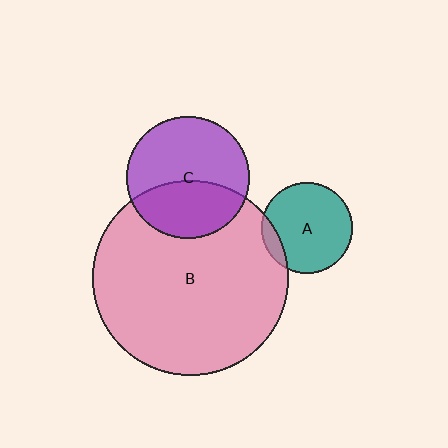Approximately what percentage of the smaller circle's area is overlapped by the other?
Approximately 40%.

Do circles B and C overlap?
Yes.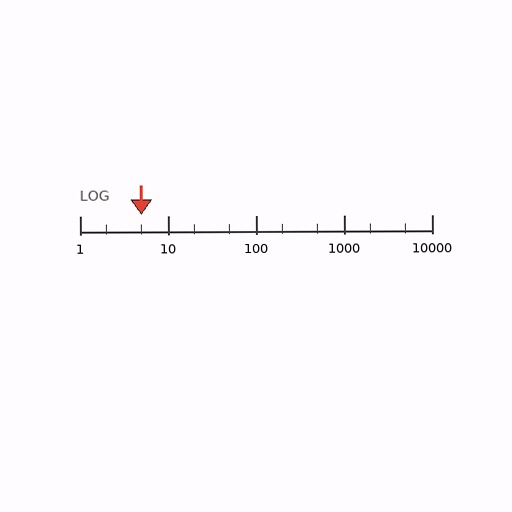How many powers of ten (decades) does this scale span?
The scale spans 4 decades, from 1 to 10000.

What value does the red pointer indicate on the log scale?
The pointer indicates approximately 5.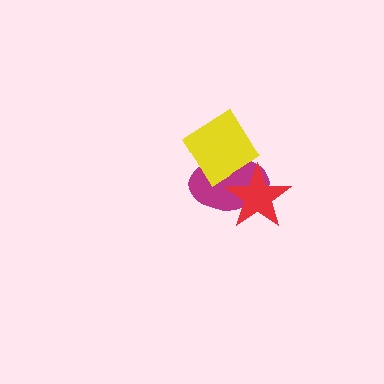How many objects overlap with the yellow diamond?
2 objects overlap with the yellow diamond.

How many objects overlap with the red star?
2 objects overlap with the red star.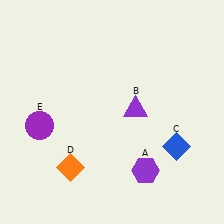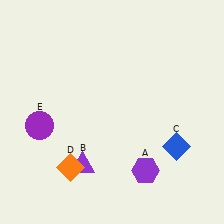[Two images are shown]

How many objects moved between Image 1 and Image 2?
1 object moved between the two images.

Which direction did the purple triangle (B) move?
The purple triangle (B) moved down.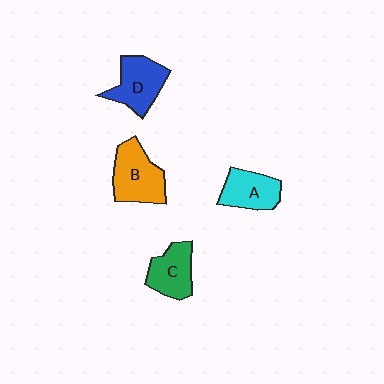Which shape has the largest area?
Shape B (orange).